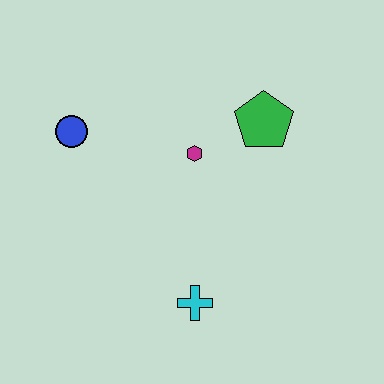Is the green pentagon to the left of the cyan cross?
No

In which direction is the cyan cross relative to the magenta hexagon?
The cyan cross is below the magenta hexagon.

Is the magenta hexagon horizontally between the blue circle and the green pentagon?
Yes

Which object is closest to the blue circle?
The magenta hexagon is closest to the blue circle.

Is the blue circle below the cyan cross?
No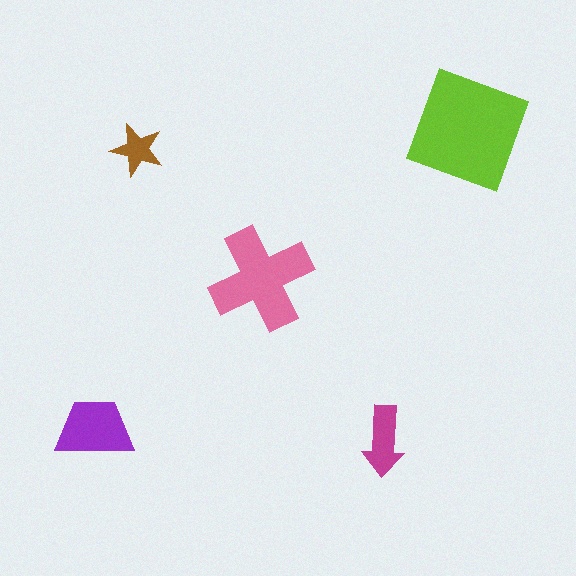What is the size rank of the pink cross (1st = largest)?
2nd.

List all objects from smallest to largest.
The brown star, the magenta arrow, the purple trapezoid, the pink cross, the lime square.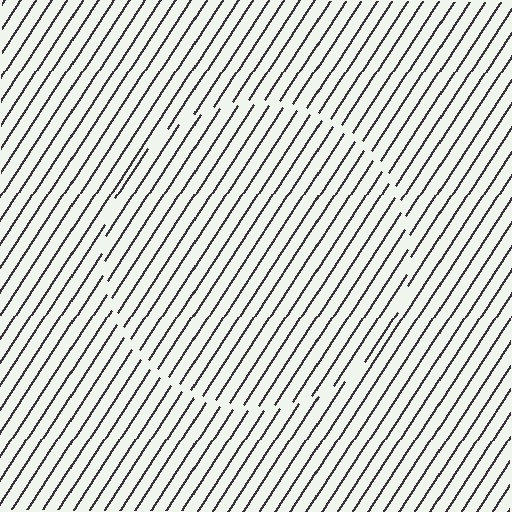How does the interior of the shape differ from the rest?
The interior of the shape contains the same grating, shifted by half a period — the contour is defined by the phase discontinuity where line-ends from the inner and outer gratings abut.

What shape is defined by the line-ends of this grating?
An illusory circle. The interior of the shape contains the same grating, shifted by half a period — the contour is defined by the phase discontinuity where line-ends from the inner and outer gratings abut.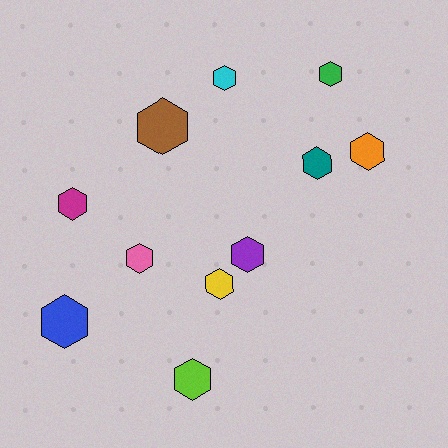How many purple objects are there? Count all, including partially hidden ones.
There is 1 purple object.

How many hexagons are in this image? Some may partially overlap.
There are 11 hexagons.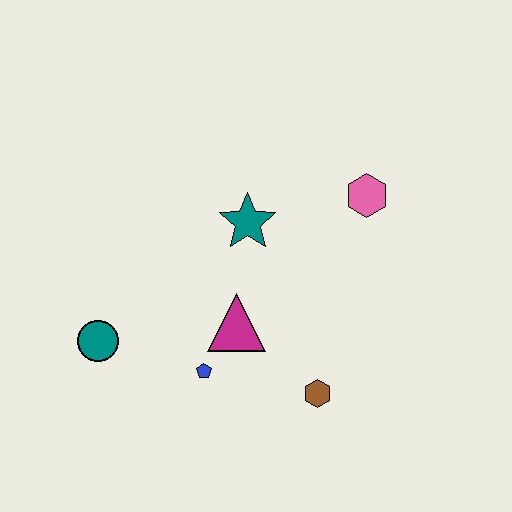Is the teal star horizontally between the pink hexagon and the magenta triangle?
Yes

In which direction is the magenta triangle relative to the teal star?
The magenta triangle is below the teal star.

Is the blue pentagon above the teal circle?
No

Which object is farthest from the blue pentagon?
The pink hexagon is farthest from the blue pentagon.